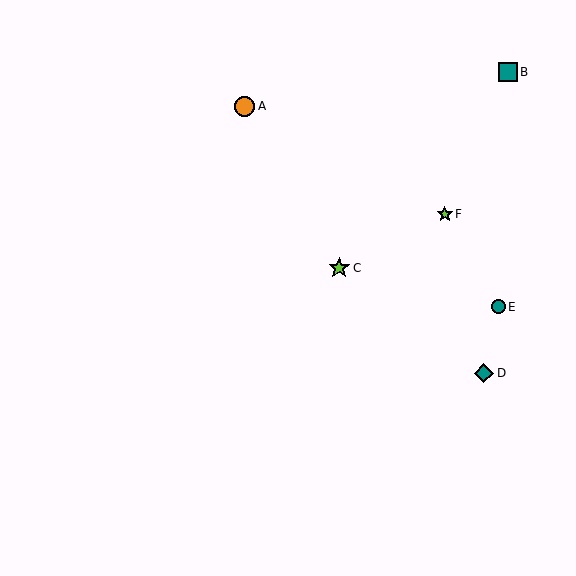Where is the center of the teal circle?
The center of the teal circle is at (498, 307).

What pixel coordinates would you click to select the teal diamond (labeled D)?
Click at (484, 373) to select the teal diamond D.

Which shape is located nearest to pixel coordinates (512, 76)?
The teal square (labeled B) at (508, 72) is nearest to that location.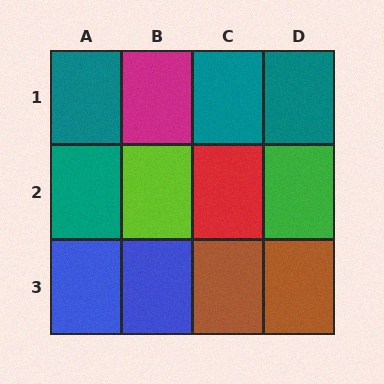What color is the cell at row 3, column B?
Blue.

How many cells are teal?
4 cells are teal.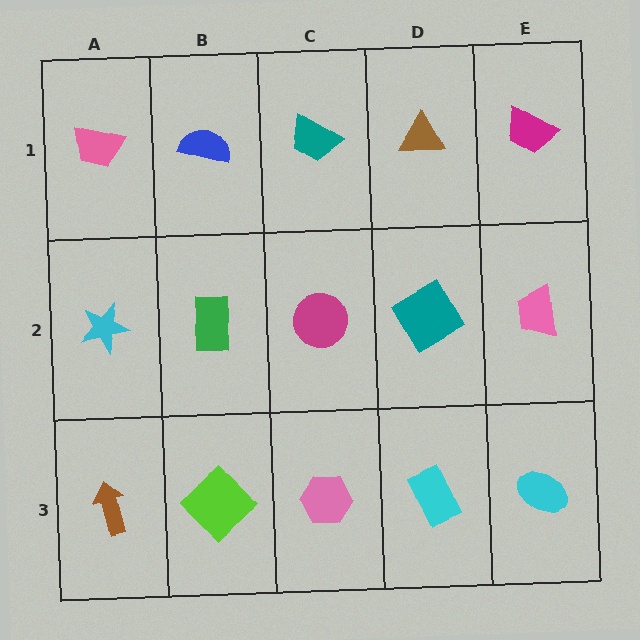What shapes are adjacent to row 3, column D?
A teal diamond (row 2, column D), a pink hexagon (row 3, column C), a cyan ellipse (row 3, column E).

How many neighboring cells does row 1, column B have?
3.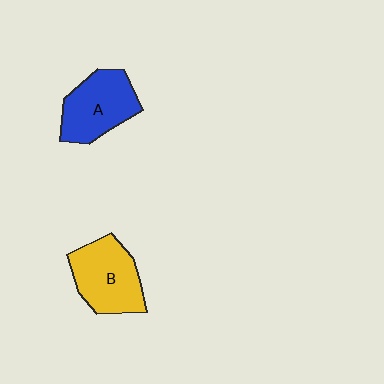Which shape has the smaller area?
Shape A (blue).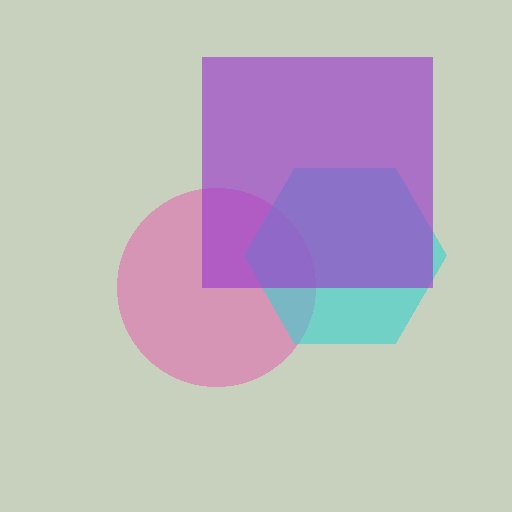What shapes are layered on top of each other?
The layered shapes are: a pink circle, a cyan hexagon, a purple square.